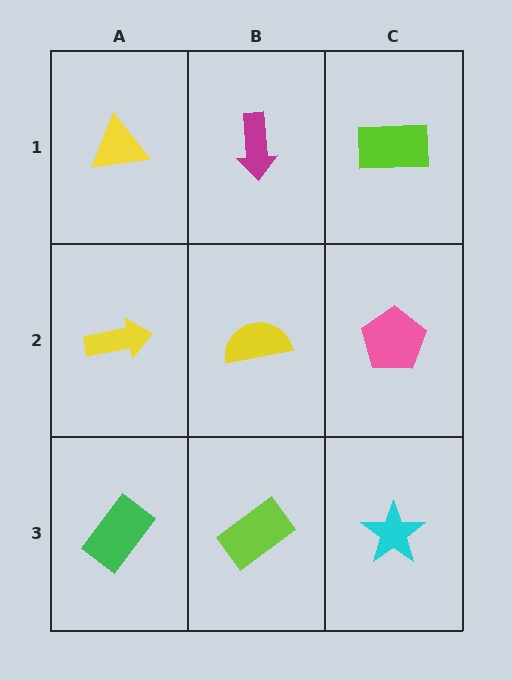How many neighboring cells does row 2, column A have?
3.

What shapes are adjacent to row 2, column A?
A yellow triangle (row 1, column A), a green rectangle (row 3, column A), a yellow semicircle (row 2, column B).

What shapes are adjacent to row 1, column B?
A yellow semicircle (row 2, column B), a yellow triangle (row 1, column A), a lime rectangle (row 1, column C).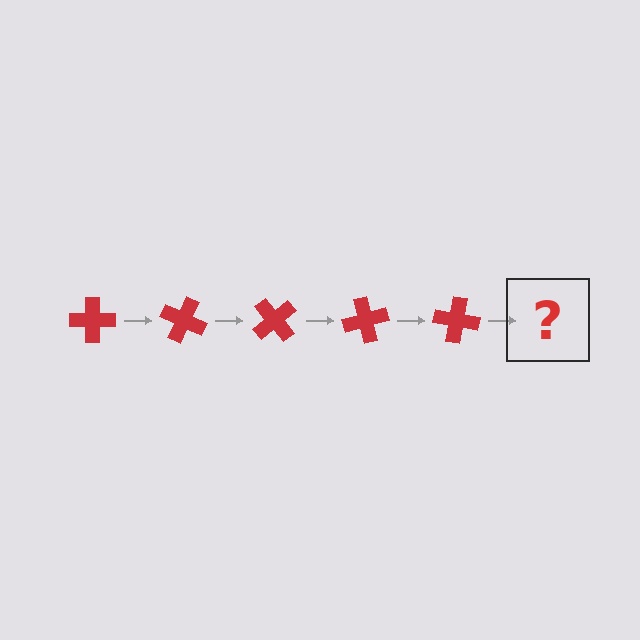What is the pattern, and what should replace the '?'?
The pattern is that the cross rotates 25 degrees each step. The '?' should be a red cross rotated 125 degrees.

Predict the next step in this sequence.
The next step is a red cross rotated 125 degrees.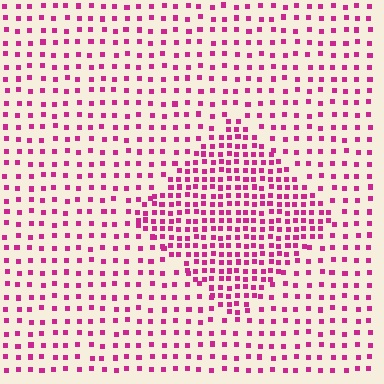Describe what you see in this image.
The image contains small magenta elements arranged at two different densities. A diamond-shaped region is visible where the elements are more densely packed than the surrounding area.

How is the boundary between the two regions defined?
The boundary is defined by a change in element density (approximately 2.1x ratio). All elements are the same color, size, and shape.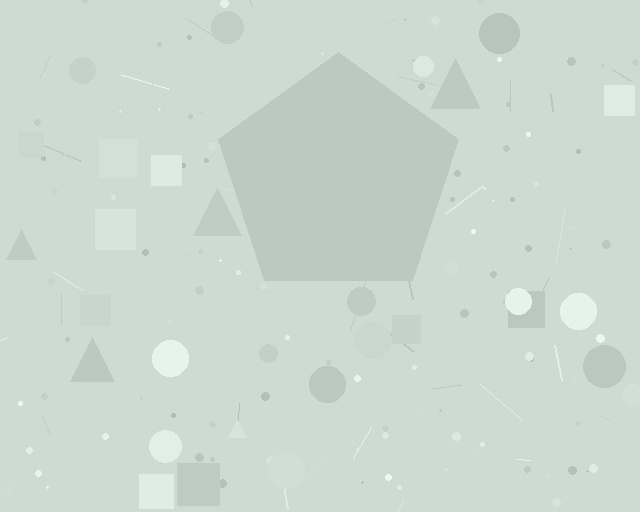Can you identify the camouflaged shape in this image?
The camouflaged shape is a pentagon.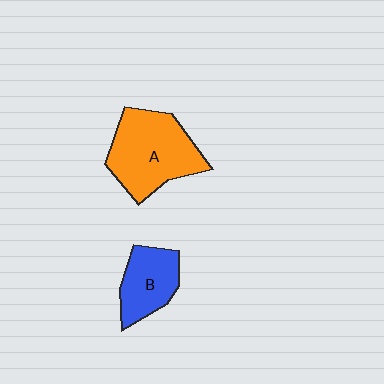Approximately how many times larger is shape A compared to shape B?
Approximately 1.7 times.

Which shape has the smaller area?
Shape B (blue).